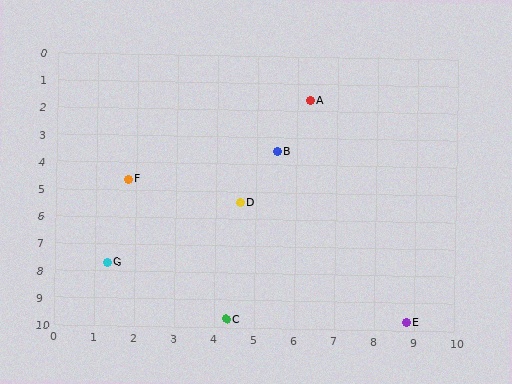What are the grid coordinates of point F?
Point F is at approximately (1.8, 4.6).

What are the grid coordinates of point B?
Point B is at approximately (5.5, 3.5).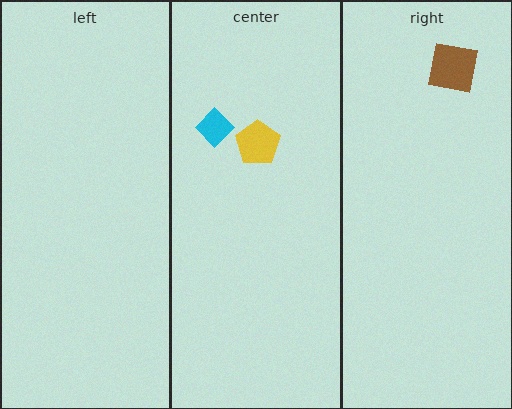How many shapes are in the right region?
1.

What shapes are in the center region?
The yellow pentagon, the cyan diamond.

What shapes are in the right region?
The brown square.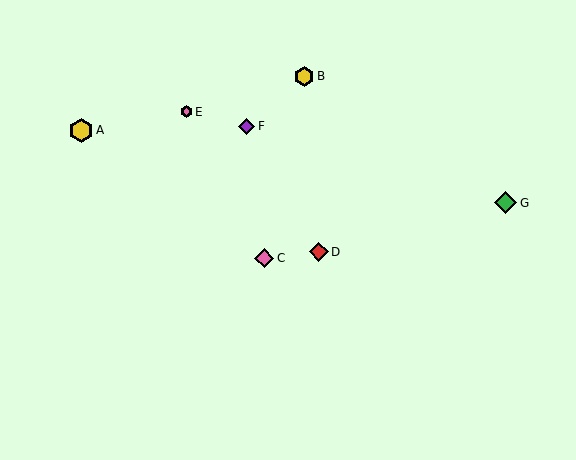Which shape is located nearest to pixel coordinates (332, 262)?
The red diamond (labeled D) at (319, 252) is nearest to that location.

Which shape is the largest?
The yellow hexagon (labeled A) is the largest.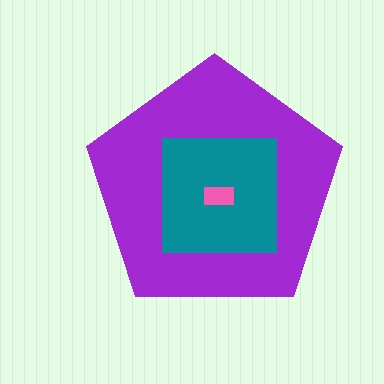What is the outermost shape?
The purple pentagon.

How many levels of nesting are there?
3.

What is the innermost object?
The pink rectangle.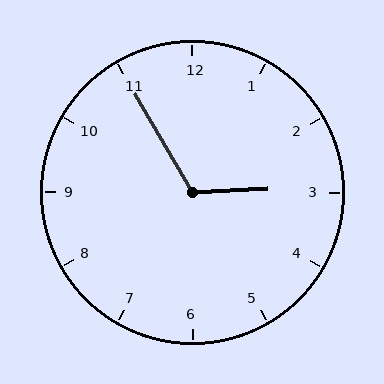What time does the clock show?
2:55.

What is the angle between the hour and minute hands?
Approximately 118 degrees.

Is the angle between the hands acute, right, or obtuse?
It is obtuse.